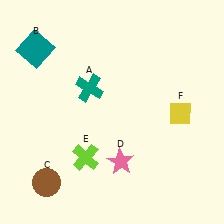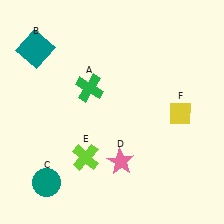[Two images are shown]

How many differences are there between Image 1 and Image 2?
There are 2 differences between the two images.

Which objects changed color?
A changed from teal to green. C changed from brown to teal.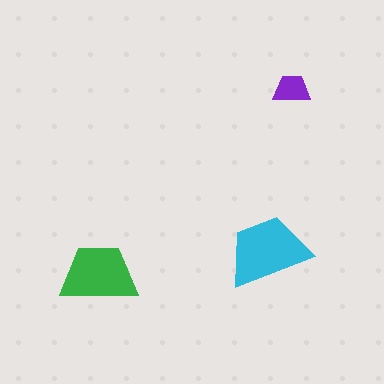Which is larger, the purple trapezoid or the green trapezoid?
The green one.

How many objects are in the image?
There are 3 objects in the image.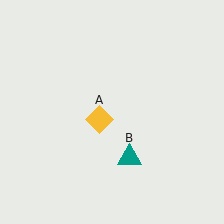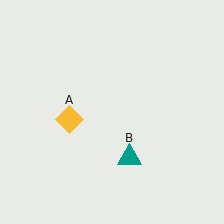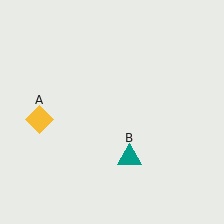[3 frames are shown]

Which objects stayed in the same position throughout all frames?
Teal triangle (object B) remained stationary.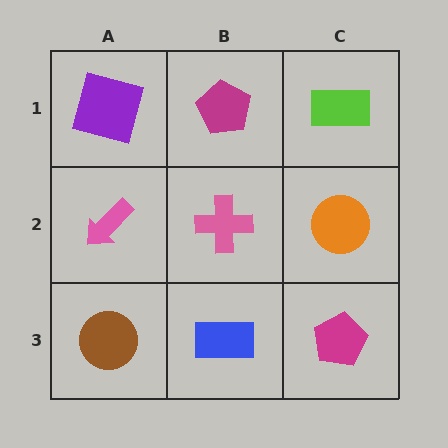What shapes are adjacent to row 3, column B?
A pink cross (row 2, column B), a brown circle (row 3, column A), a magenta pentagon (row 3, column C).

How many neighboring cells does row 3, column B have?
3.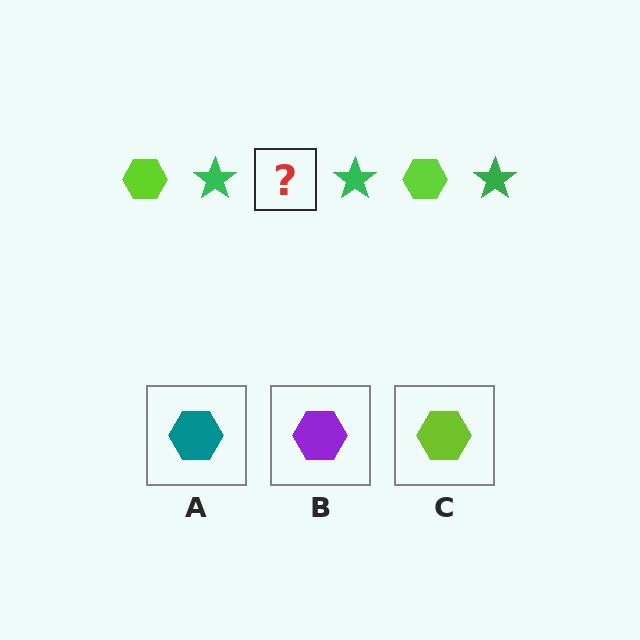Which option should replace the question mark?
Option C.